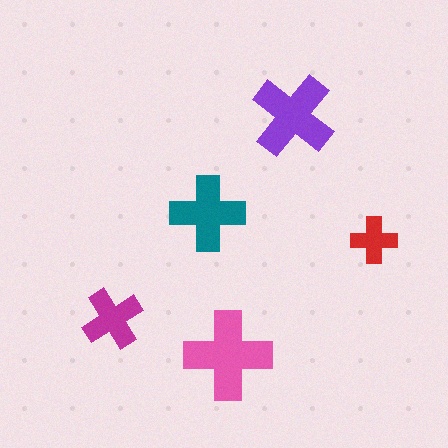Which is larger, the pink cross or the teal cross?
The pink one.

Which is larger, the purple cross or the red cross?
The purple one.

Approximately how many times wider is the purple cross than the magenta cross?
About 1.5 times wider.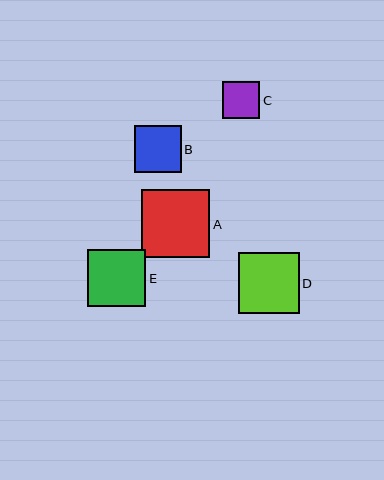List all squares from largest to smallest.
From largest to smallest: A, D, E, B, C.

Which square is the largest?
Square A is the largest with a size of approximately 68 pixels.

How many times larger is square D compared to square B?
Square D is approximately 1.3 times the size of square B.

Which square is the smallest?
Square C is the smallest with a size of approximately 37 pixels.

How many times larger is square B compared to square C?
Square B is approximately 1.3 times the size of square C.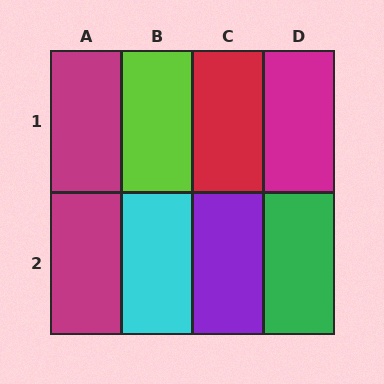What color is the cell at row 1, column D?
Magenta.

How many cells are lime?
1 cell is lime.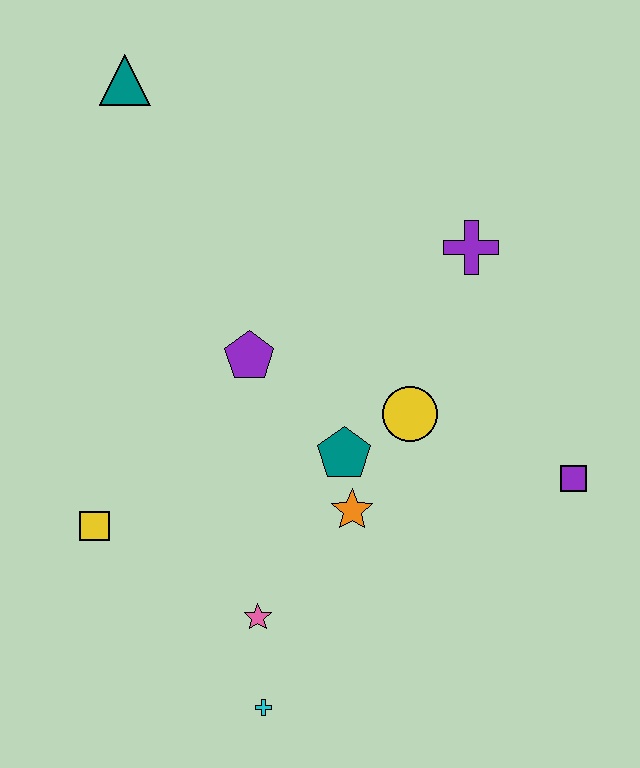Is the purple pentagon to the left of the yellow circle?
Yes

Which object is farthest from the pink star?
The teal triangle is farthest from the pink star.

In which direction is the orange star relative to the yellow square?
The orange star is to the right of the yellow square.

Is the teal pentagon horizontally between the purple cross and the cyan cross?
Yes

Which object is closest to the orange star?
The teal pentagon is closest to the orange star.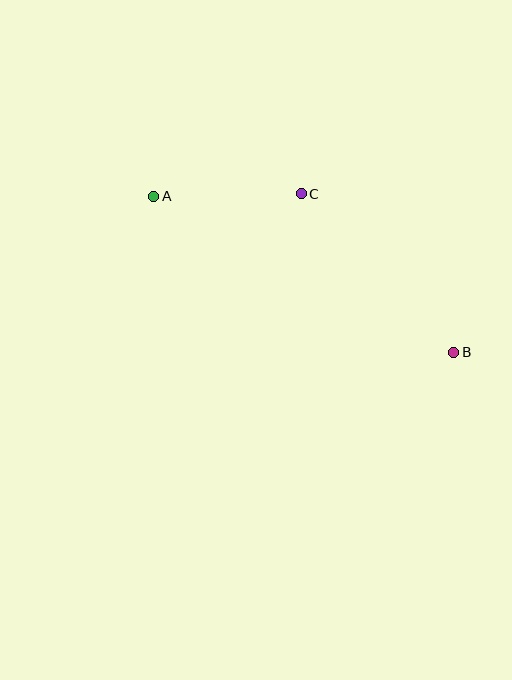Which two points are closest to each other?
Points A and C are closest to each other.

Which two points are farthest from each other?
Points A and B are farthest from each other.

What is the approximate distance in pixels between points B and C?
The distance between B and C is approximately 220 pixels.